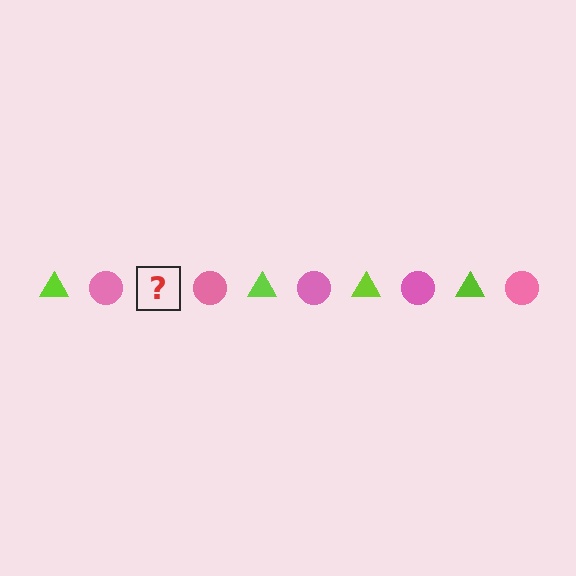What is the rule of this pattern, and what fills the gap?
The rule is that the pattern alternates between lime triangle and pink circle. The gap should be filled with a lime triangle.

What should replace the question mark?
The question mark should be replaced with a lime triangle.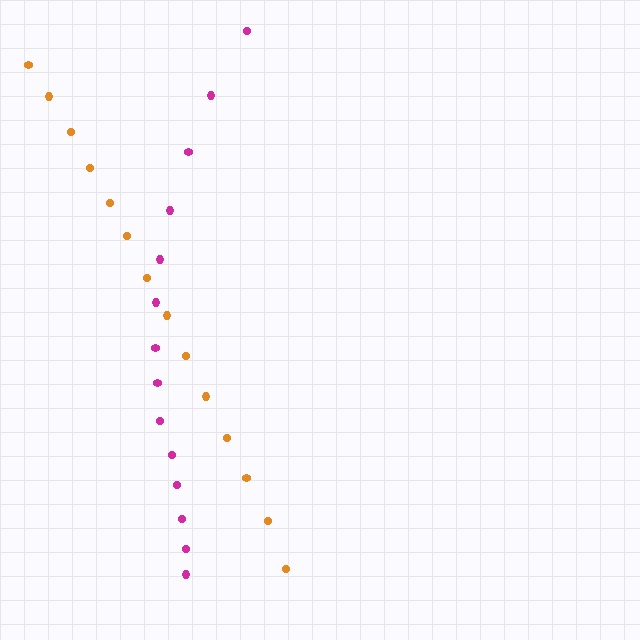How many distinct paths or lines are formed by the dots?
There are 2 distinct paths.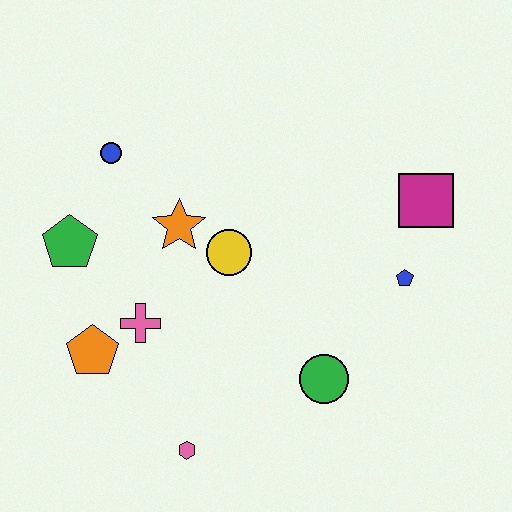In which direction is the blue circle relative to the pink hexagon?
The blue circle is above the pink hexagon.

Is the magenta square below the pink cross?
No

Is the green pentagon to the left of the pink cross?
Yes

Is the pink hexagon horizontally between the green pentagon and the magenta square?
Yes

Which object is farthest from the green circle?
The blue circle is farthest from the green circle.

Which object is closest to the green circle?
The blue pentagon is closest to the green circle.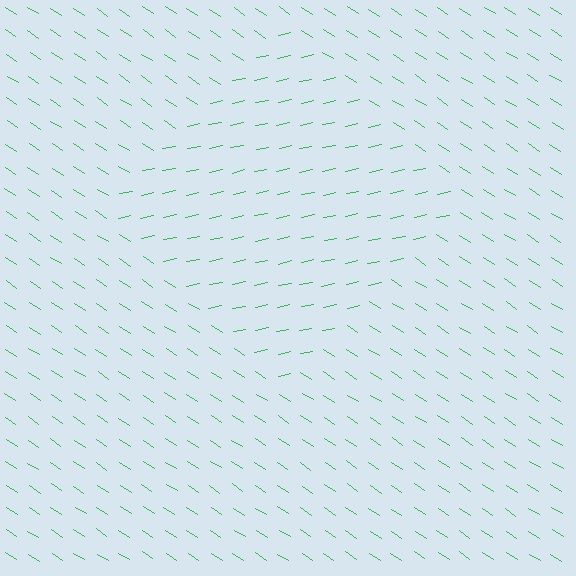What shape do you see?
I see a diamond.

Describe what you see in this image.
The image is filled with small green line segments. A diamond region in the image has lines oriented differently from the surrounding lines, creating a visible texture boundary.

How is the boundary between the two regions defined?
The boundary is defined purely by a change in line orientation (approximately 45 degrees difference). All lines are the same color and thickness.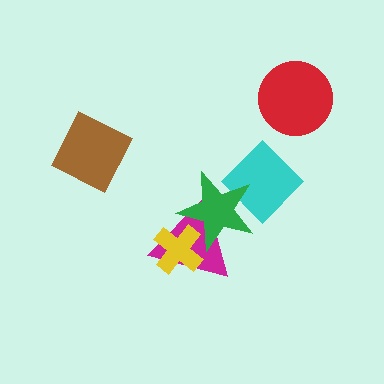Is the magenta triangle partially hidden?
Yes, it is partially covered by another shape.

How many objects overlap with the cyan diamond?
1 object overlaps with the cyan diamond.